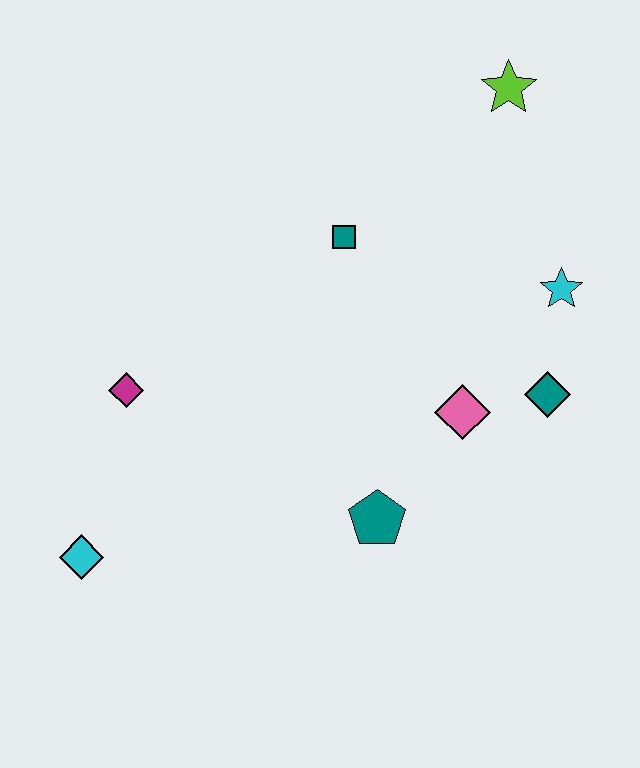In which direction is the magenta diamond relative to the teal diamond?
The magenta diamond is to the left of the teal diamond.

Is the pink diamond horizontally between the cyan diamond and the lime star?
Yes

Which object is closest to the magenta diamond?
The cyan diamond is closest to the magenta diamond.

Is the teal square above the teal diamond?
Yes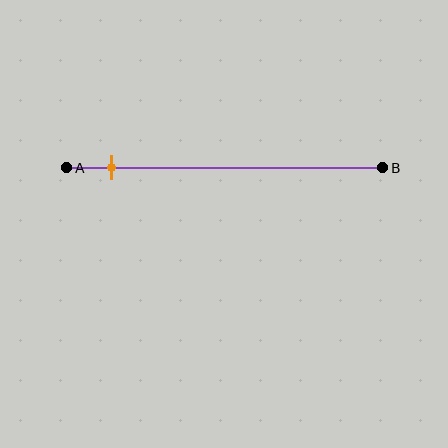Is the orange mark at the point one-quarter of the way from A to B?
No, the mark is at about 15% from A, not at the 25% one-quarter point.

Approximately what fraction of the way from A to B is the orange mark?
The orange mark is approximately 15% of the way from A to B.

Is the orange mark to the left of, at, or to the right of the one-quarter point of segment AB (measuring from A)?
The orange mark is to the left of the one-quarter point of segment AB.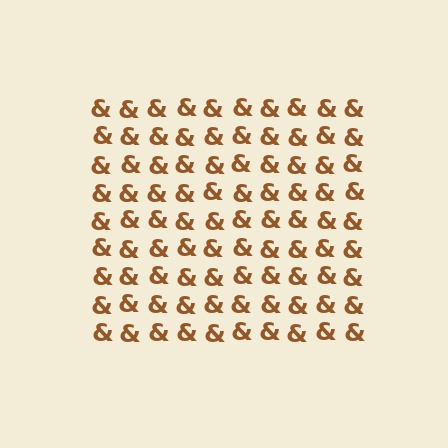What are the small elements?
The small elements are ampersands.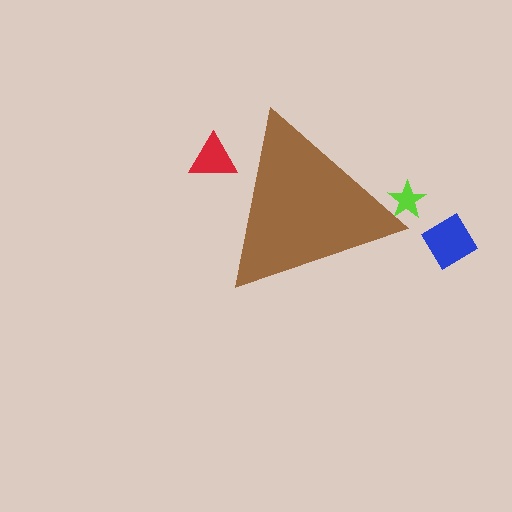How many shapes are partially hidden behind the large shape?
2 shapes are partially hidden.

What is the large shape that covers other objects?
A brown triangle.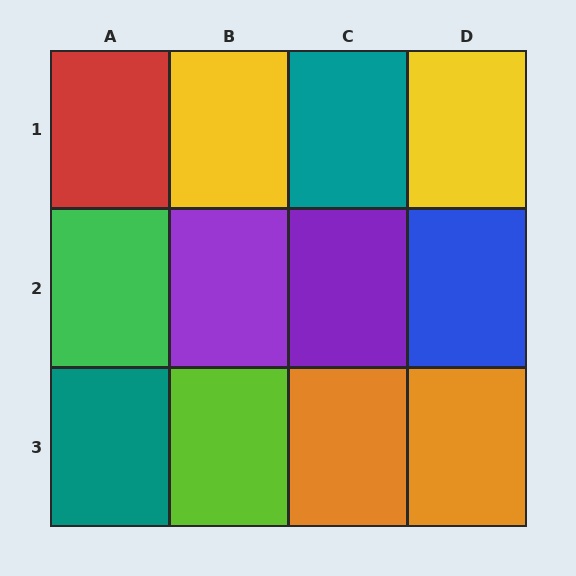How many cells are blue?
1 cell is blue.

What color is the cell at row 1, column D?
Yellow.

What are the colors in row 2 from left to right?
Green, purple, purple, blue.